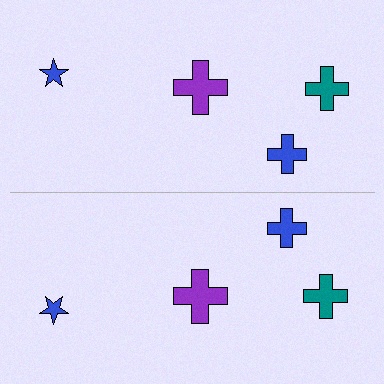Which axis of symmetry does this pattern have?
The pattern has a horizontal axis of symmetry running through the center of the image.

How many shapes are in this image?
There are 8 shapes in this image.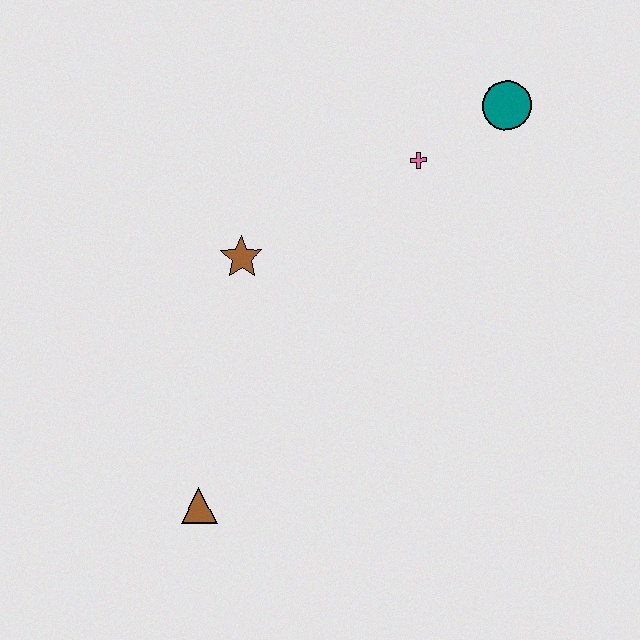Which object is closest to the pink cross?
The teal circle is closest to the pink cross.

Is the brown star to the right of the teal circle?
No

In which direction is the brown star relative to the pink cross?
The brown star is to the left of the pink cross.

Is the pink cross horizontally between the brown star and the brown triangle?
No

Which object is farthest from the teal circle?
The brown triangle is farthest from the teal circle.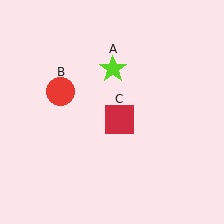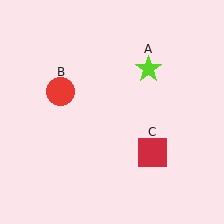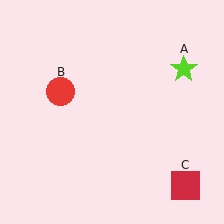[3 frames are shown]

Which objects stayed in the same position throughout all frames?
Red circle (object B) remained stationary.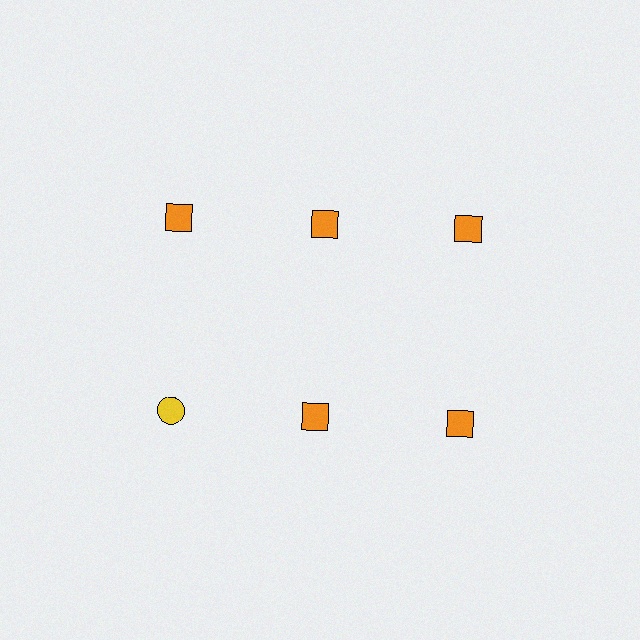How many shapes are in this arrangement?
There are 6 shapes arranged in a grid pattern.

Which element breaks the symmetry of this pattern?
The yellow circle in the second row, leftmost column breaks the symmetry. All other shapes are orange squares.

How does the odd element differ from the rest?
It differs in both color (yellow instead of orange) and shape (circle instead of square).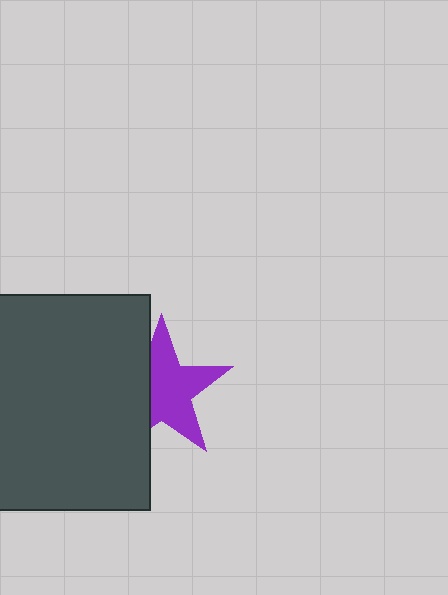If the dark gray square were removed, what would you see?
You would see the complete purple star.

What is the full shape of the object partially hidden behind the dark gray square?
The partially hidden object is a purple star.